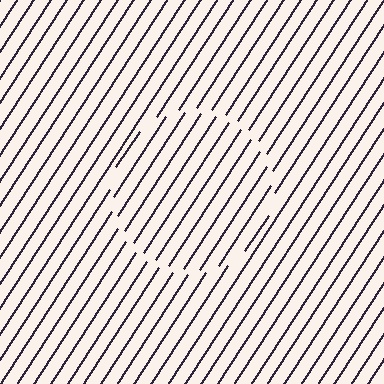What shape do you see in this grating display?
An illusory circle. The interior of the shape contains the same grating, shifted by half a period — the contour is defined by the phase discontinuity where line-ends from the inner and outer gratings abut.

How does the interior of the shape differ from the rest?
The interior of the shape contains the same grating, shifted by half a period — the contour is defined by the phase discontinuity where line-ends from the inner and outer gratings abut.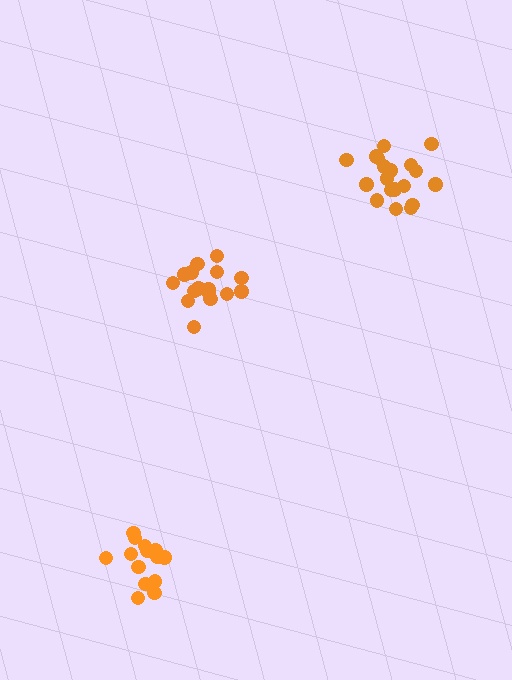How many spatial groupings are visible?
There are 3 spatial groupings.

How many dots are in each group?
Group 1: 16 dots, Group 2: 19 dots, Group 3: 14 dots (49 total).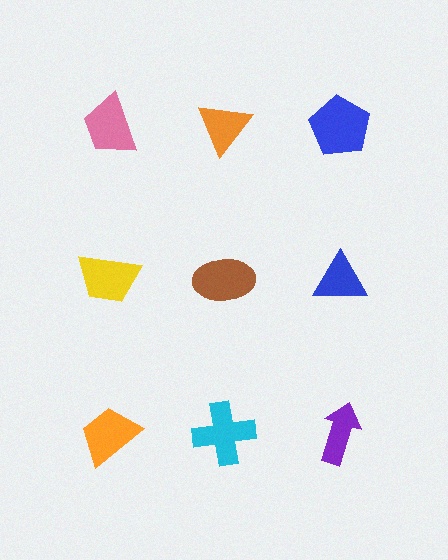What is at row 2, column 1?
A yellow trapezoid.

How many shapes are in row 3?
3 shapes.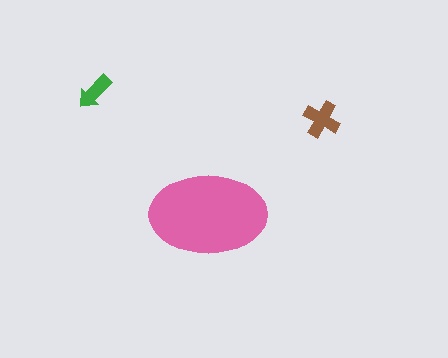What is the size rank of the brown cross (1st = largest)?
2nd.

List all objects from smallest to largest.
The green arrow, the brown cross, the pink ellipse.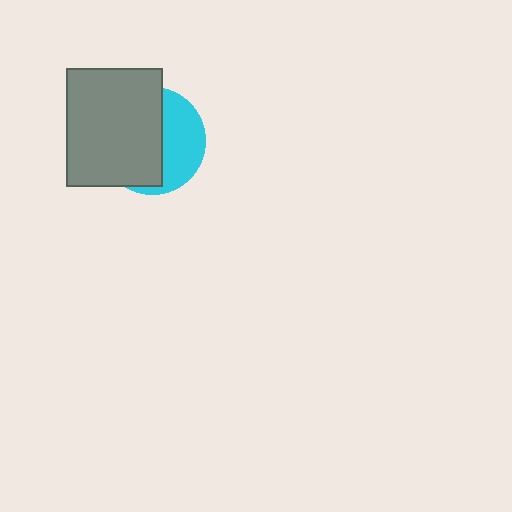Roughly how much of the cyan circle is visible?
A small part of it is visible (roughly 39%).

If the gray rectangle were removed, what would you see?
You would see the complete cyan circle.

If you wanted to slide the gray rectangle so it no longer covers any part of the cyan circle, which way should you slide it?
Slide it left — that is the most direct way to separate the two shapes.